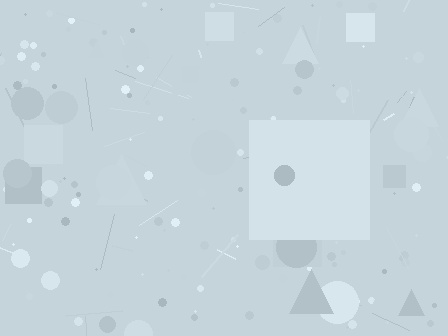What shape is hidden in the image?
A square is hidden in the image.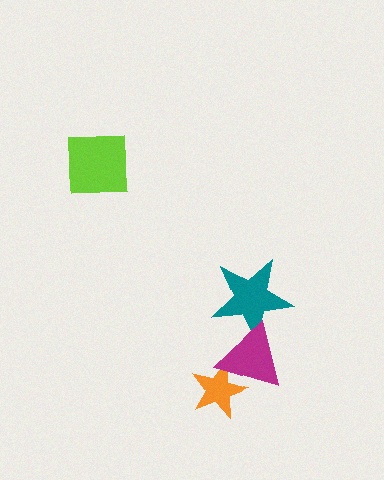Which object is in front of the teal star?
The magenta triangle is in front of the teal star.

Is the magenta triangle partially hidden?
No, no other shape covers it.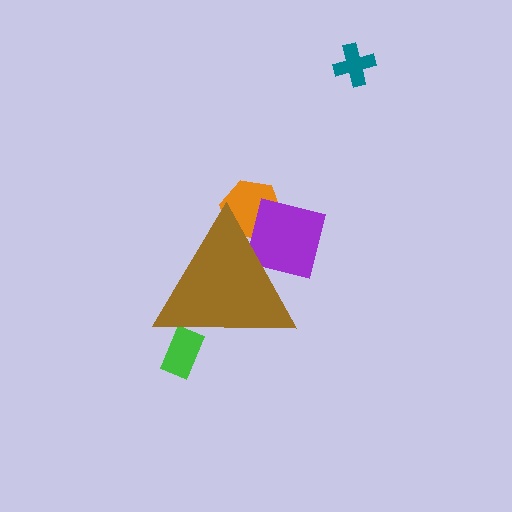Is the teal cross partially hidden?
No, the teal cross is fully visible.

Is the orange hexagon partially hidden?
Yes, the orange hexagon is partially hidden behind the brown triangle.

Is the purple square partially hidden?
Yes, the purple square is partially hidden behind the brown triangle.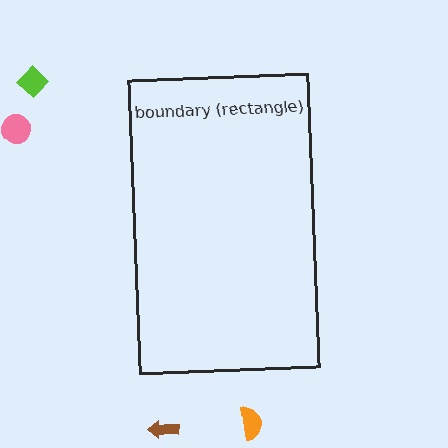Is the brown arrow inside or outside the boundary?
Outside.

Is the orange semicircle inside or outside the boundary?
Outside.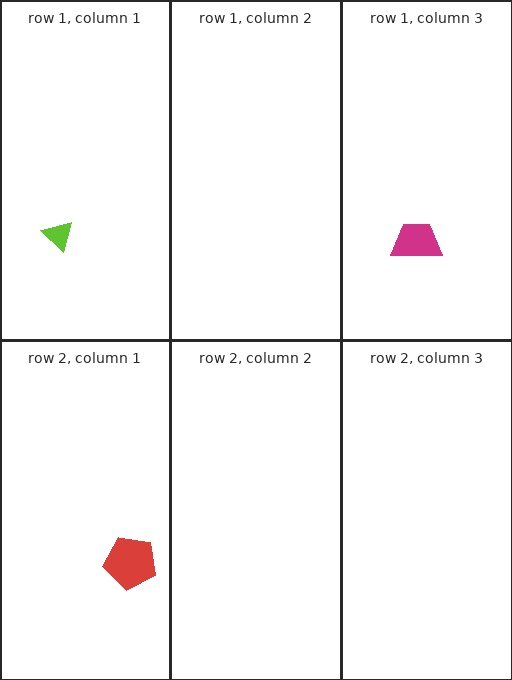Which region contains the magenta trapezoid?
The row 1, column 3 region.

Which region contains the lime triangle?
The row 1, column 1 region.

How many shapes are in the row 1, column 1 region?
1.